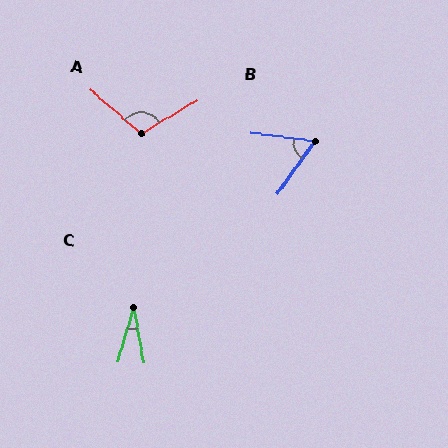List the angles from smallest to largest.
C (27°), B (62°), A (109°).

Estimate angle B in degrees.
Approximately 62 degrees.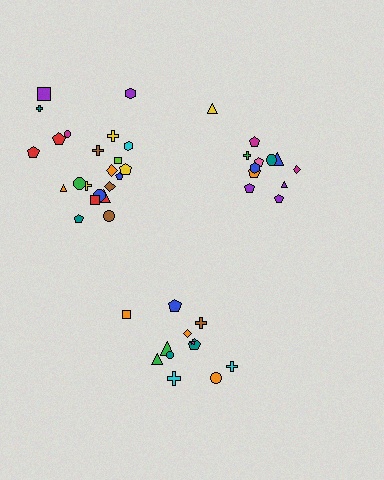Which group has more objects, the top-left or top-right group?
The top-left group.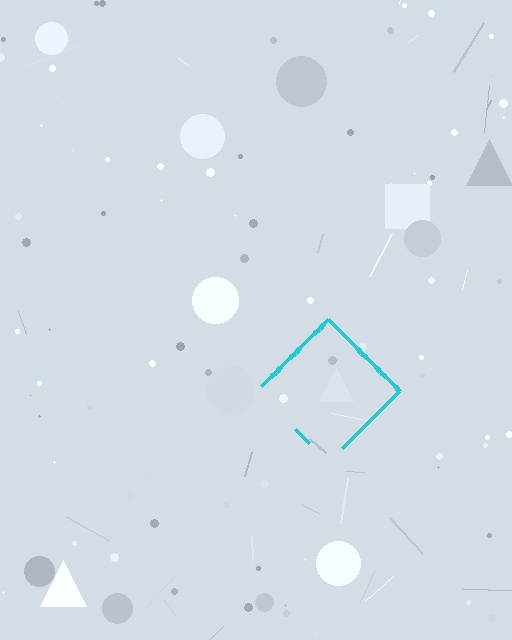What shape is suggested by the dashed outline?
The dashed outline suggests a diamond.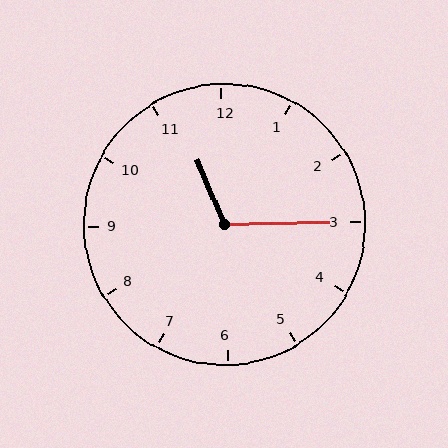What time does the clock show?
11:15.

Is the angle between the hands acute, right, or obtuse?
It is obtuse.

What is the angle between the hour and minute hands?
Approximately 112 degrees.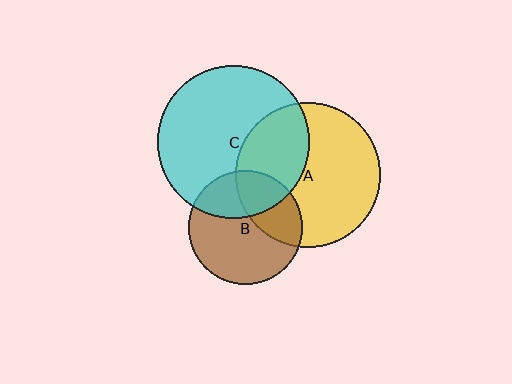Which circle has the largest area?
Circle C (cyan).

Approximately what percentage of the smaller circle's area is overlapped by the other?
Approximately 30%.